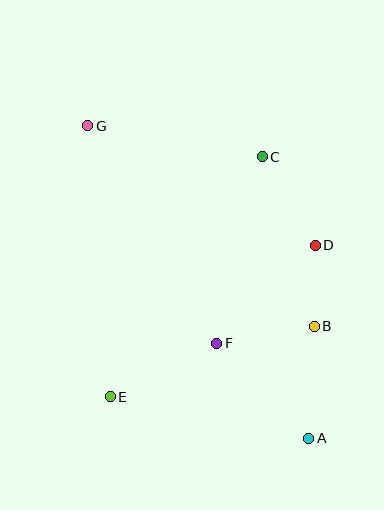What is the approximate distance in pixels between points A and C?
The distance between A and C is approximately 285 pixels.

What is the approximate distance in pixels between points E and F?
The distance between E and F is approximately 120 pixels.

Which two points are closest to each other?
Points B and D are closest to each other.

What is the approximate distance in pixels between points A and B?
The distance between A and B is approximately 112 pixels.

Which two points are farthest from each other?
Points A and G are farthest from each other.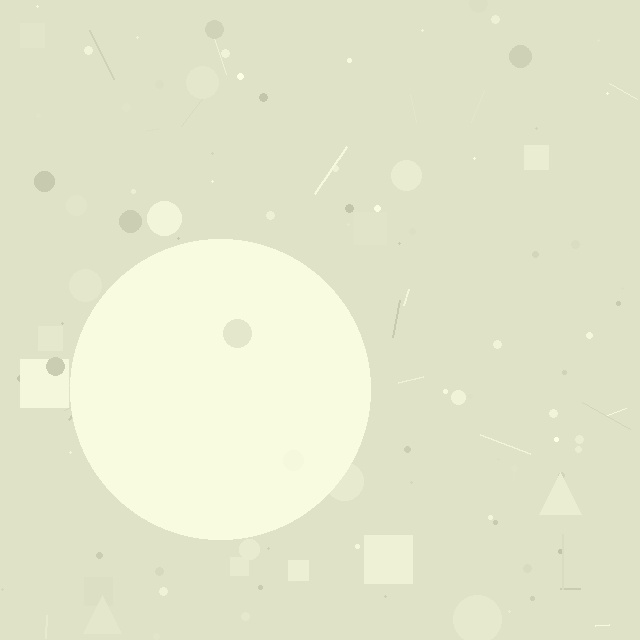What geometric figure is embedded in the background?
A circle is embedded in the background.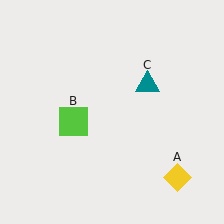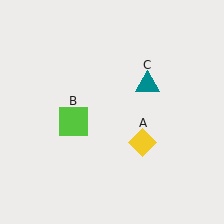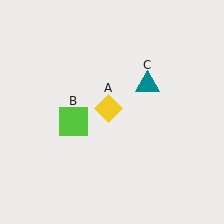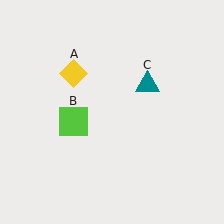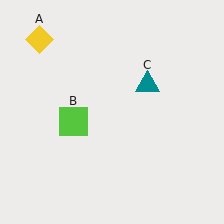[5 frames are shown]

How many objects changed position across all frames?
1 object changed position: yellow diamond (object A).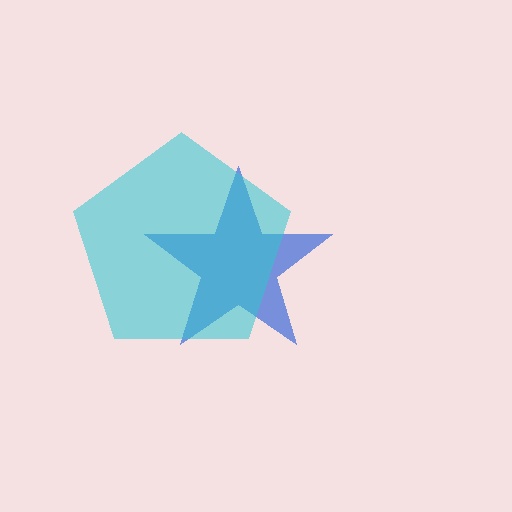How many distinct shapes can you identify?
There are 2 distinct shapes: a blue star, a cyan pentagon.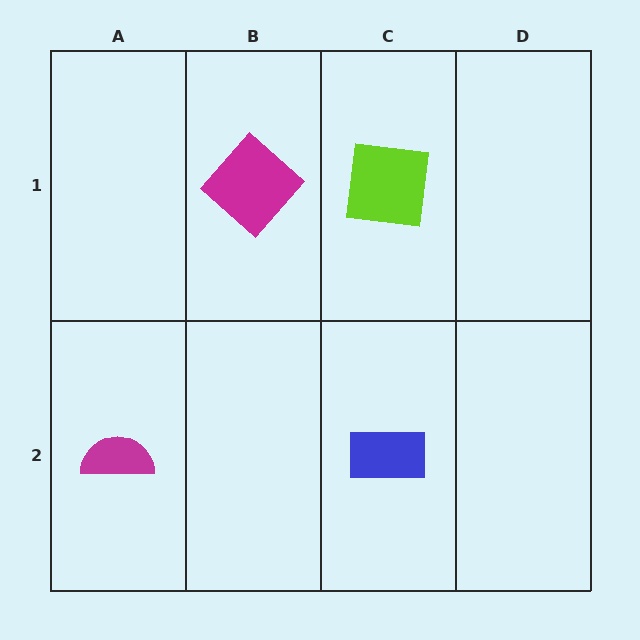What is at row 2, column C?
A blue rectangle.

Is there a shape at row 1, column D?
No, that cell is empty.